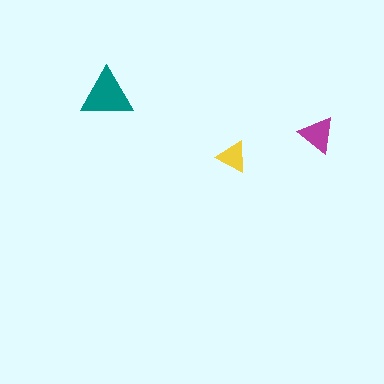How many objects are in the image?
There are 3 objects in the image.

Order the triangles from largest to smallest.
the teal one, the magenta one, the yellow one.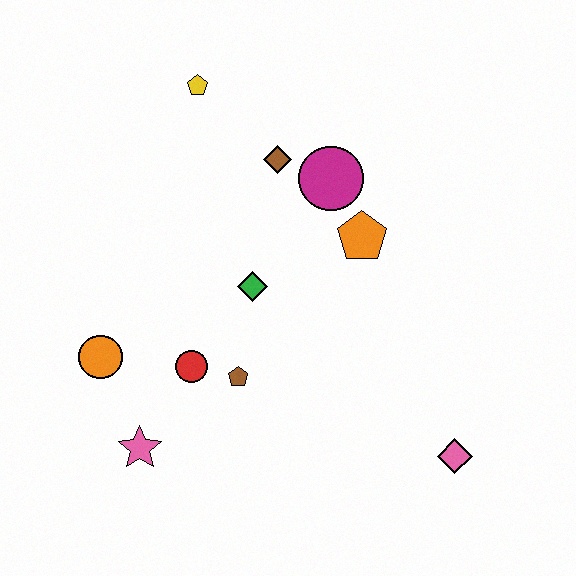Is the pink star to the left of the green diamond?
Yes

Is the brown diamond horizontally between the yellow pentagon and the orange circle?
No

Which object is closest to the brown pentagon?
The red circle is closest to the brown pentagon.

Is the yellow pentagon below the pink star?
No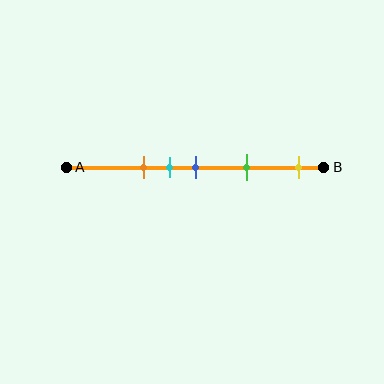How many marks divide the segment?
There are 5 marks dividing the segment.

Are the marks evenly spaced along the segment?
No, the marks are not evenly spaced.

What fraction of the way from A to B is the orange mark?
The orange mark is approximately 30% (0.3) of the way from A to B.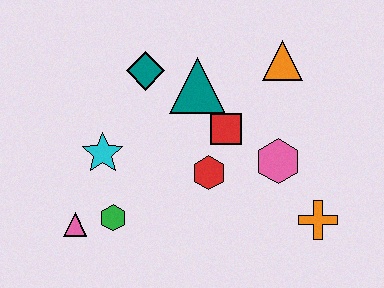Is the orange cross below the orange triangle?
Yes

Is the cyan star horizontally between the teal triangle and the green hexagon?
No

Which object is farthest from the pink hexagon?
The pink triangle is farthest from the pink hexagon.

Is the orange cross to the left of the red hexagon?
No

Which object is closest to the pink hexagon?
The red square is closest to the pink hexagon.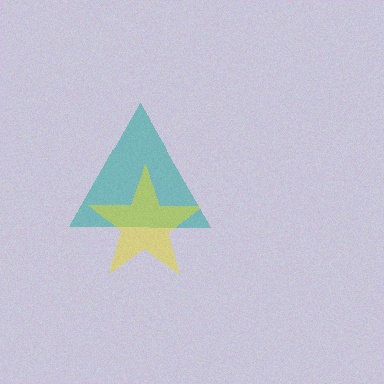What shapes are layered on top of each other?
The layered shapes are: a teal triangle, a yellow star.